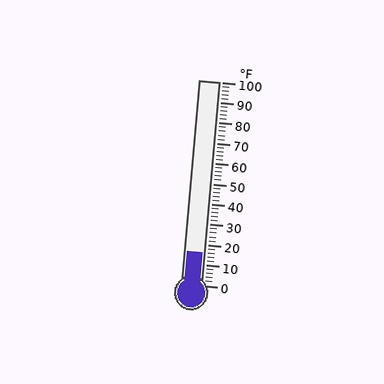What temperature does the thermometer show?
The thermometer shows approximately 16°F.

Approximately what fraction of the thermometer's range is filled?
The thermometer is filled to approximately 15% of its range.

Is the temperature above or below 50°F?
The temperature is below 50°F.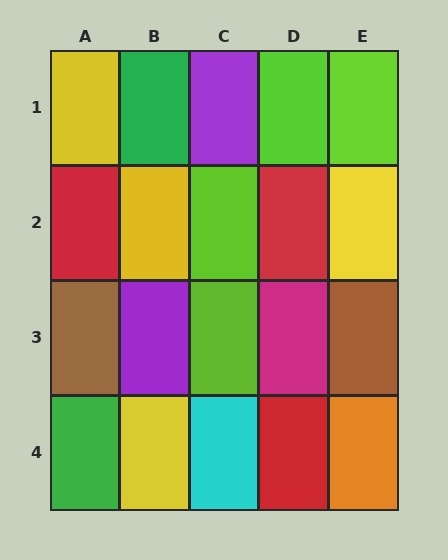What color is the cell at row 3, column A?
Brown.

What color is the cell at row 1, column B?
Green.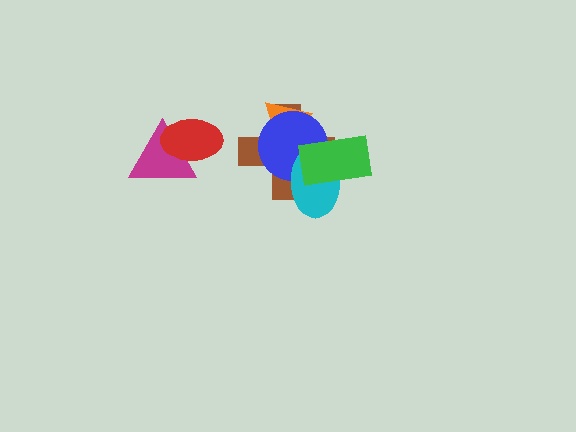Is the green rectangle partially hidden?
No, no other shape covers it.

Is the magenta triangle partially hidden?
Yes, it is partially covered by another shape.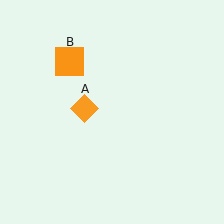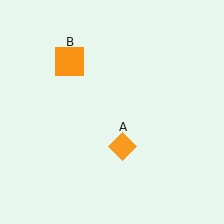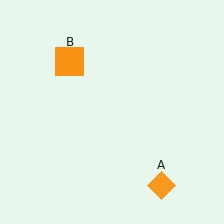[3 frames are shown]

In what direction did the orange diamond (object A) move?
The orange diamond (object A) moved down and to the right.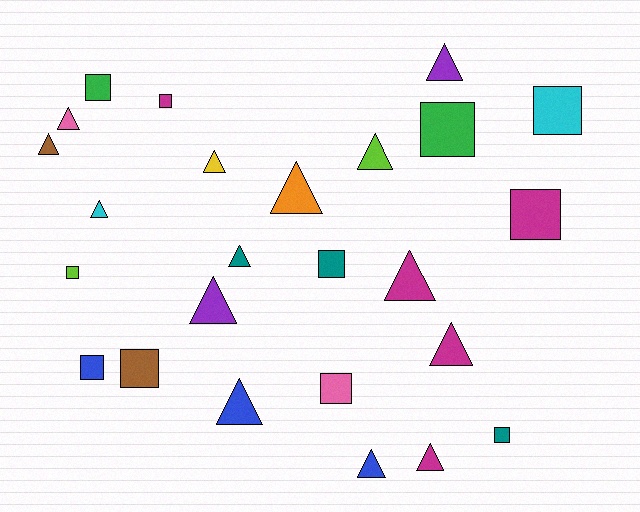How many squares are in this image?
There are 11 squares.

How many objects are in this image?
There are 25 objects.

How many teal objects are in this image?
There are 3 teal objects.